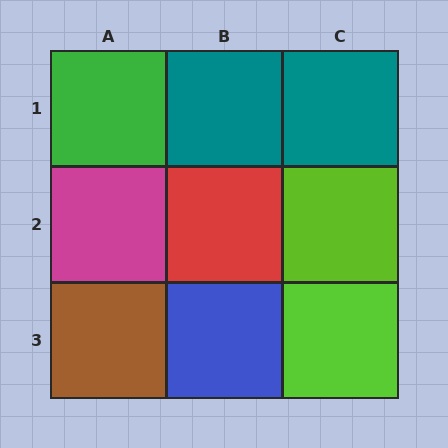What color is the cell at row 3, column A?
Brown.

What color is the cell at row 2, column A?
Magenta.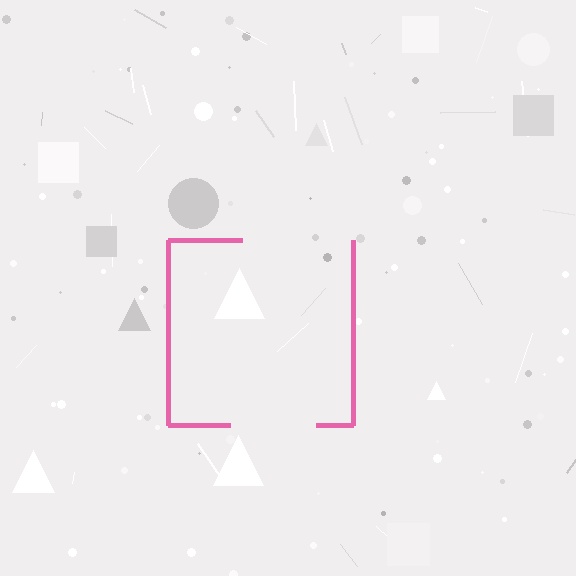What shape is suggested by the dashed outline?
The dashed outline suggests a square.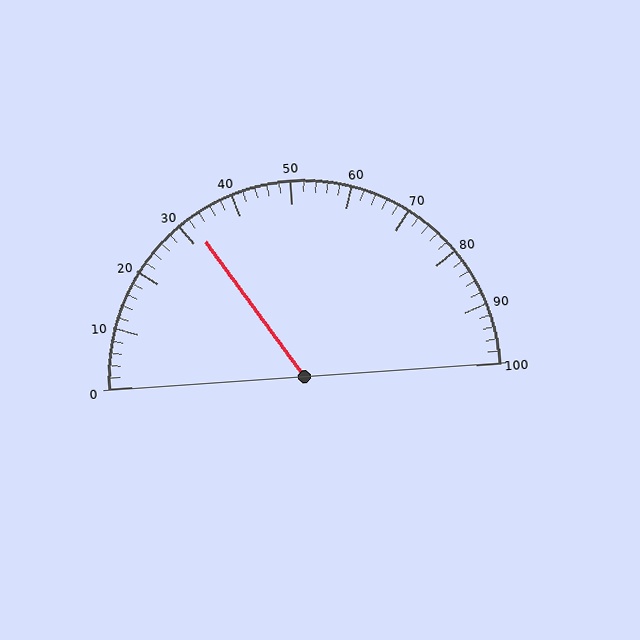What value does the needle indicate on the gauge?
The needle indicates approximately 32.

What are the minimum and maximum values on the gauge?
The gauge ranges from 0 to 100.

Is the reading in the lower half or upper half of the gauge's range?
The reading is in the lower half of the range (0 to 100).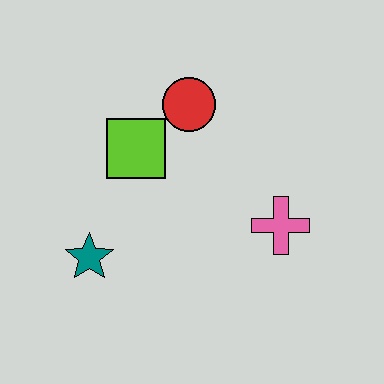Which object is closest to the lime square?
The red circle is closest to the lime square.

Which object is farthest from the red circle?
The teal star is farthest from the red circle.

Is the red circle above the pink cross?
Yes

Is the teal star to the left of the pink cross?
Yes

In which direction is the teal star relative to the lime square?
The teal star is below the lime square.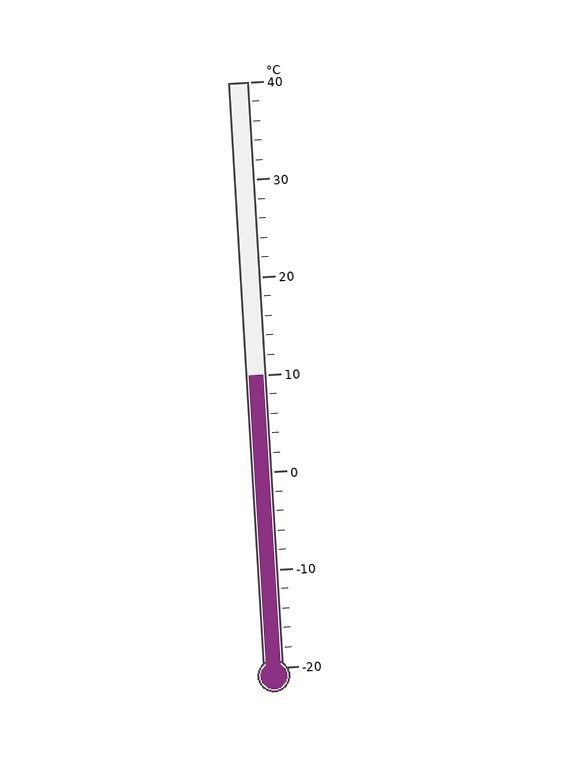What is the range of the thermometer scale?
The thermometer scale ranges from -20°C to 40°C.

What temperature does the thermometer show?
The thermometer shows approximately 10°C.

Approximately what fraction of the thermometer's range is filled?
The thermometer is filled to approximately 50% of its range.